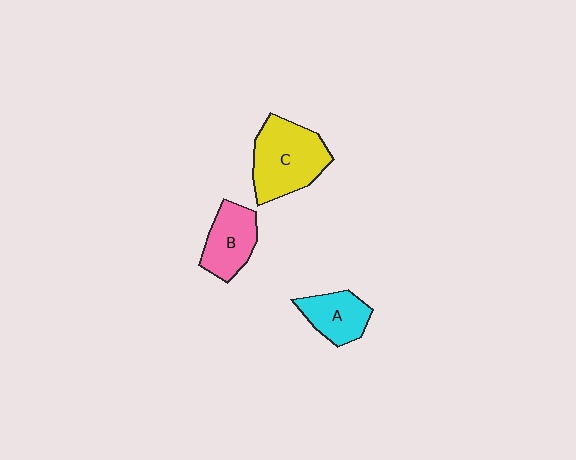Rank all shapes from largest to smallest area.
From largest to smallest: C (yellow), B (pink), A (cyan).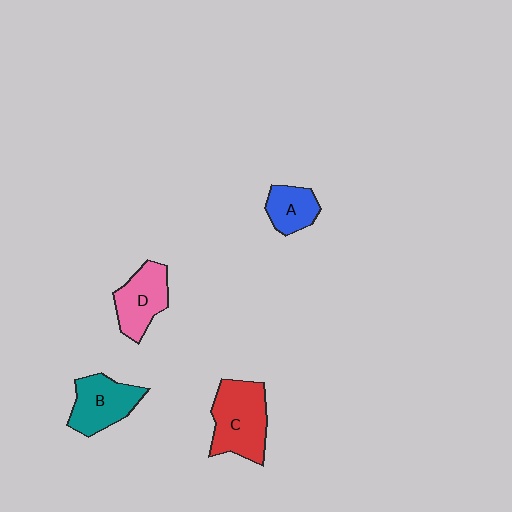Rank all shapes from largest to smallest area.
From largest to smallest: C (red), B (teal), D (pink), A (blue).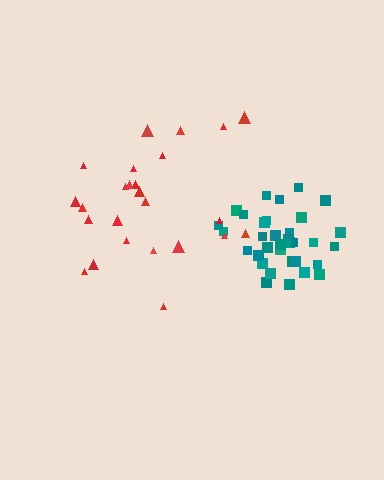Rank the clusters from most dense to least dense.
teal, red.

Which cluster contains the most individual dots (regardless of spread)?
Teal (35).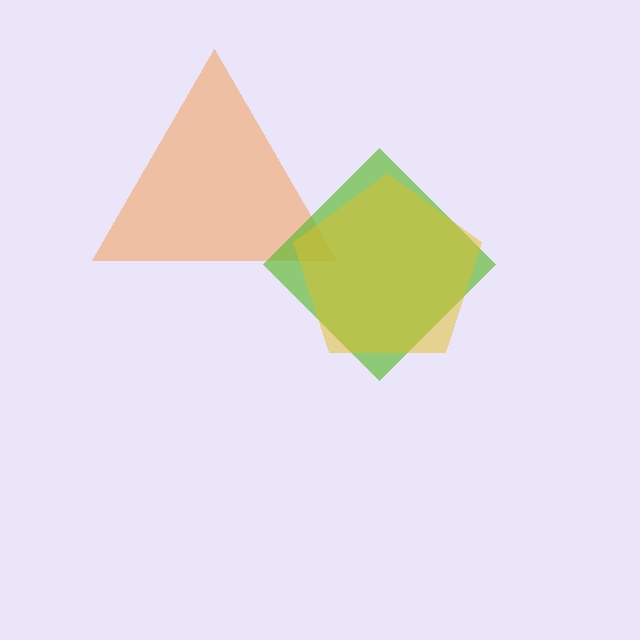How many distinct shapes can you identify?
There are 3 distinct shapes: an orange triangle, a lime diamond, a yellow pentagon.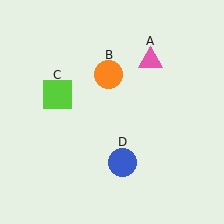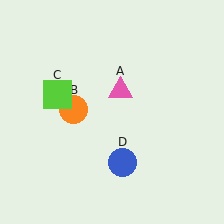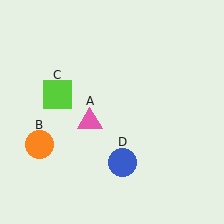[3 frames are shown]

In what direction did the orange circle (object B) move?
The orange circle (object B) moved down and to the left.